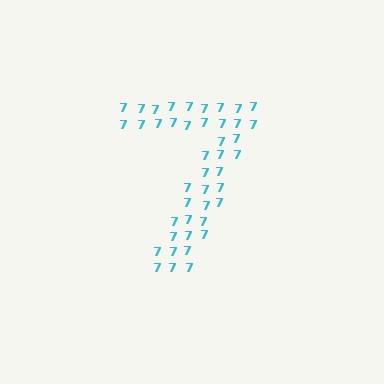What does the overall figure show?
The overall figure shows the digit 7.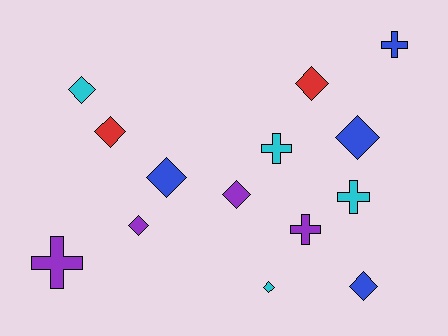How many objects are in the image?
There are 14 objects.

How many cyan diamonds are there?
There are 2 cyan diamonds.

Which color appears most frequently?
Purple, with 4 objects.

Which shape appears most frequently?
Diamond, with 9 objects.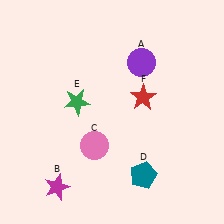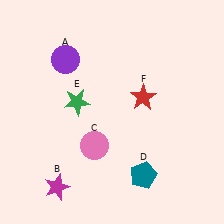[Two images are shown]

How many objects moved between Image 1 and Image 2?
1 object moved between the two images.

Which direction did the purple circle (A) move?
The purple circle (A) moved left.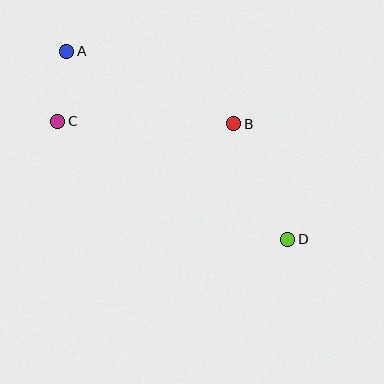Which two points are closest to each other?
Points A and C are closest to each other.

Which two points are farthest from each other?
Points A and D are farthest from each other.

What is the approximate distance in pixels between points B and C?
The distance between B and C is approximately 176 pixels.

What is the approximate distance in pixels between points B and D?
The distance between B and D is approximately 128 pixels.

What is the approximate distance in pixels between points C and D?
The distance between C and D is approximately 258 pixels.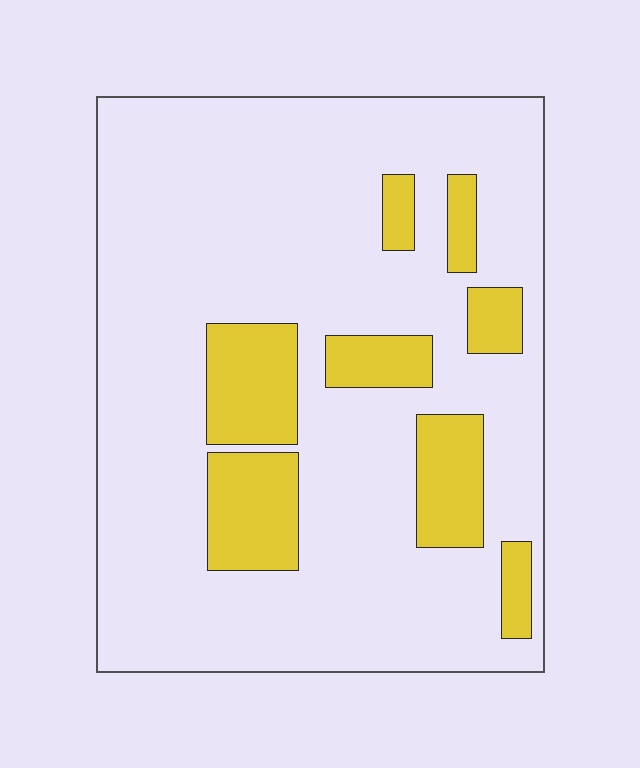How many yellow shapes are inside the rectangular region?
8.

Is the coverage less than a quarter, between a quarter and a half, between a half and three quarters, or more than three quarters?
Less than a quarter.